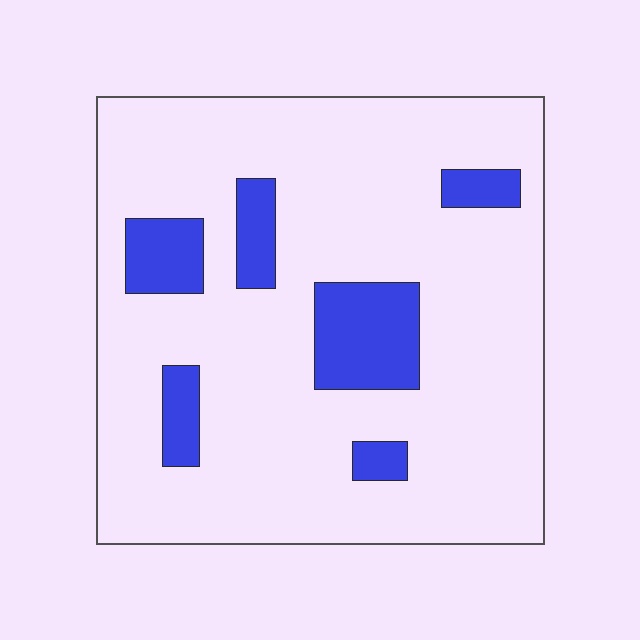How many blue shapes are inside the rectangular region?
6.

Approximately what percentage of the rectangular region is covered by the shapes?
Approximately 15%.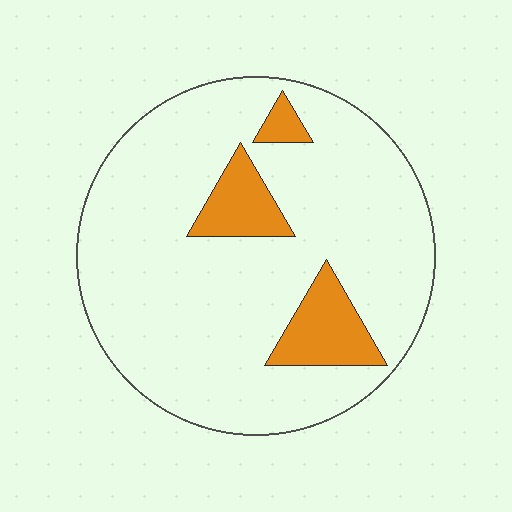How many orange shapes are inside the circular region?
3.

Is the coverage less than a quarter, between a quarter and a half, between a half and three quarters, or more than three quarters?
Less than a quarter.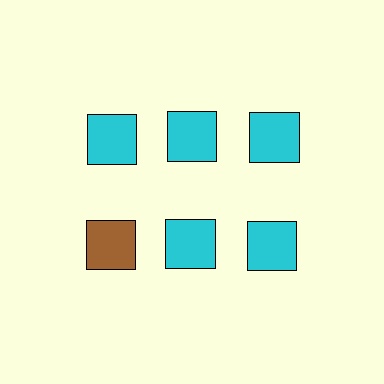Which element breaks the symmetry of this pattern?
The brown square in the second row, leftmost column breaks the symmetry. All other shapes are cyan squares.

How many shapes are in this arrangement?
There are 6 shapes arranged in a grid pattern.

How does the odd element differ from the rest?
It has a different color: brown instead of cyan.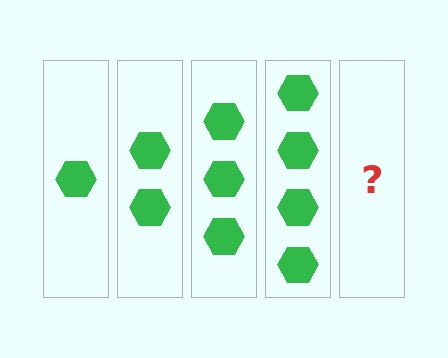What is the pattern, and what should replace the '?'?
The pattern is that each step adds one more hexagon. The '?' should be 5 hexagons.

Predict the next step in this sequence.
The next step is 5 hexagons.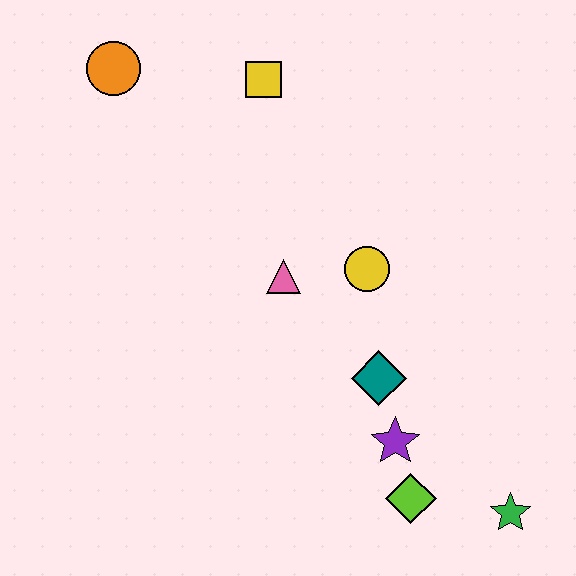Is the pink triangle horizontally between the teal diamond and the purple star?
No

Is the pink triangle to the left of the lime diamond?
Yes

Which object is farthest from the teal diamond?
The orange circle is farthest from the teal diamond.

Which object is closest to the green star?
The lime diamond is closest to the green star.